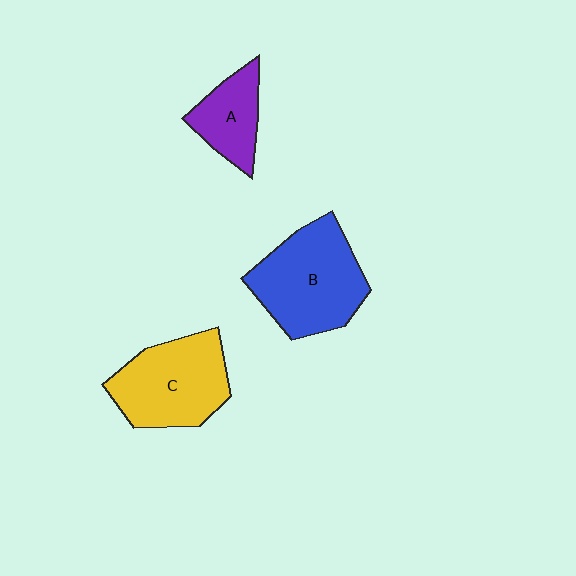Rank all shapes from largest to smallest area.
From largest to smallest: B (blue), C (yellow), A (purple).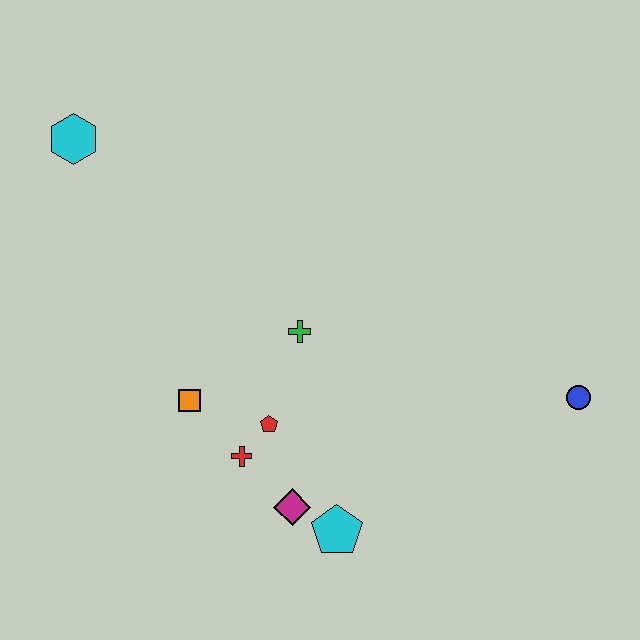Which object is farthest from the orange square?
The blue circle is farthest from the orange square.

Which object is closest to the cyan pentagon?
The magenta diamond is closest to the cyan pentagon.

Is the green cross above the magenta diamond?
Yes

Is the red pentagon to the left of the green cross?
Yes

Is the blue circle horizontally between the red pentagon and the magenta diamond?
No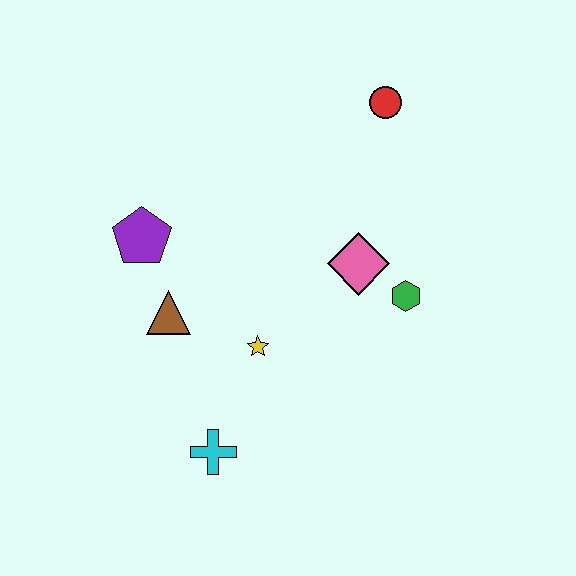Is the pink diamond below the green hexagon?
No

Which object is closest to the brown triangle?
The purple pentagon is closest to the brown triangle.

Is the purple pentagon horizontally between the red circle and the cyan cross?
No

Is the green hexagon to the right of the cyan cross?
Yes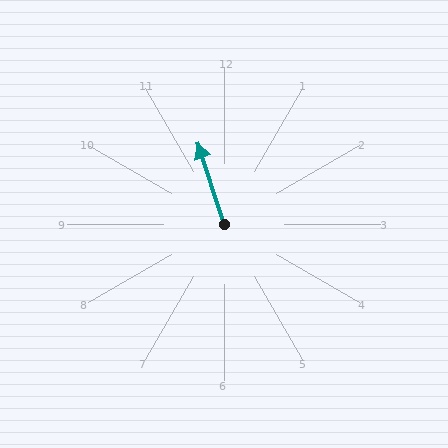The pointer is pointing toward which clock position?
Roughly 11 o'clock.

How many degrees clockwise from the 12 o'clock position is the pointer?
Approximately 342 degrees.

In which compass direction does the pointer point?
North.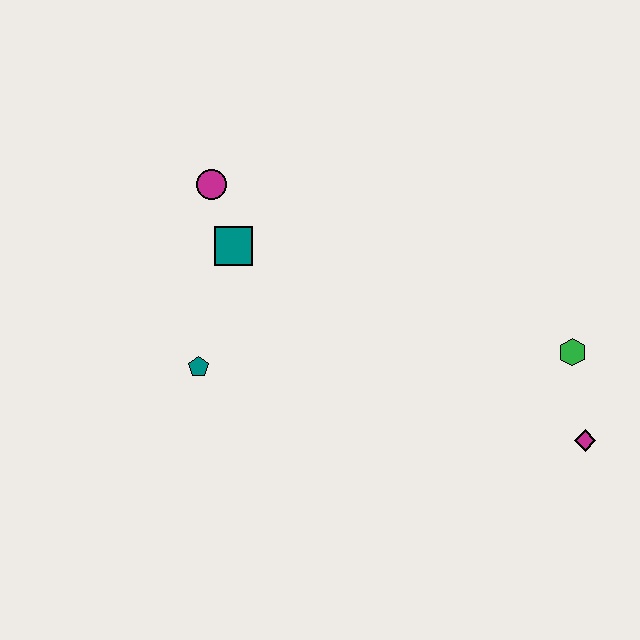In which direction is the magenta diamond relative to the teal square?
The magenta diamond is to the right of the teal square.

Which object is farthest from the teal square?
The magenta diamond is farthest from the teal square.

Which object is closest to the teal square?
The magenta circle is closest to the teal square.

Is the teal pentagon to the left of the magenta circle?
Yes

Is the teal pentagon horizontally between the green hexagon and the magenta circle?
No